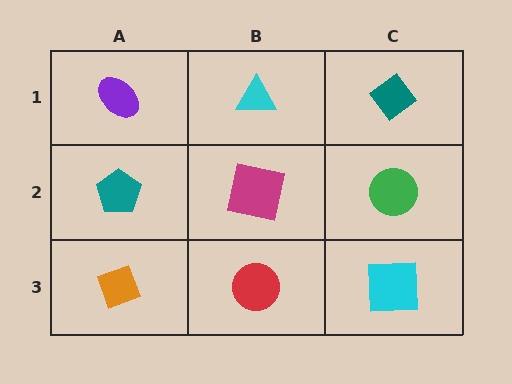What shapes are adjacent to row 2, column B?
A cyan triangle (row 1, column B), a red circle (row 3, column B), a teal pentagon (row 2, column A), a green circle (row 2, column C).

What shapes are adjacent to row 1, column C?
A green circle (row 2, column C), a cyan triangle (row 1, column B).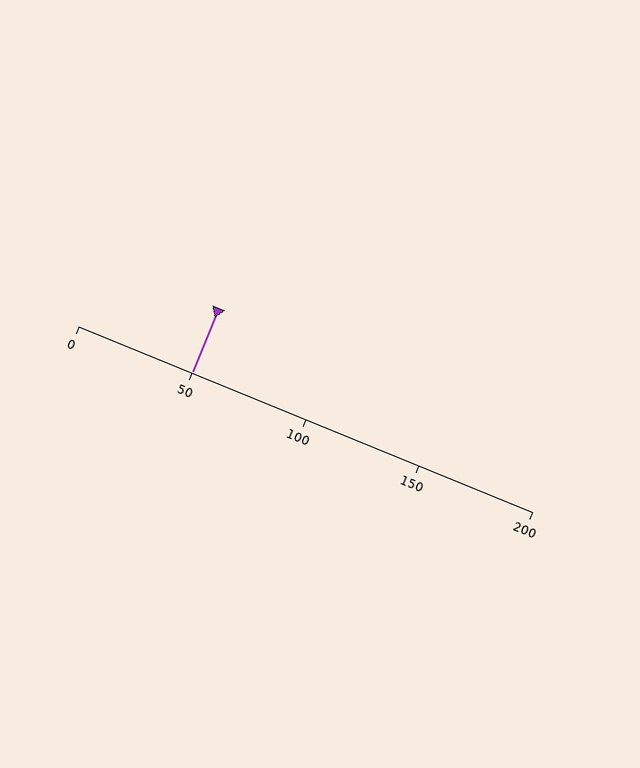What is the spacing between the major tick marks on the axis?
The major ticks are spaced 50 apart.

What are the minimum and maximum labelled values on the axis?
The axis runs from 0 to 200.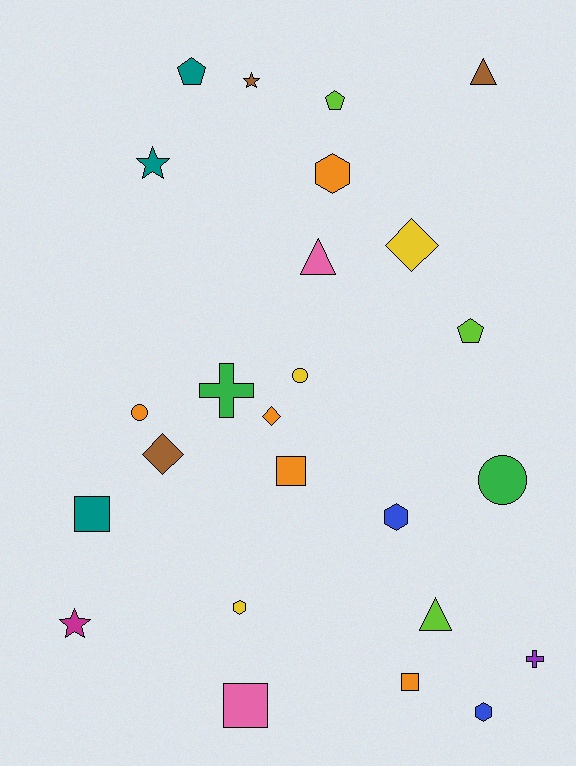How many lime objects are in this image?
There are 3 lime objects.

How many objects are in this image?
There are 25 objects.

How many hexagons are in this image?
There are 4 hexagons.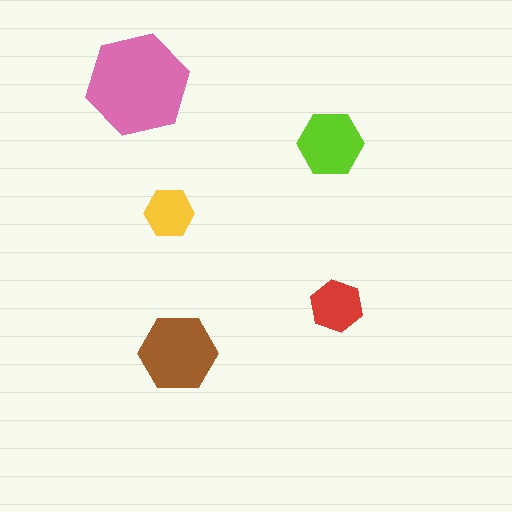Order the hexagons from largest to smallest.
the pink one, the brown one, the lime one, the red one, the yellow one.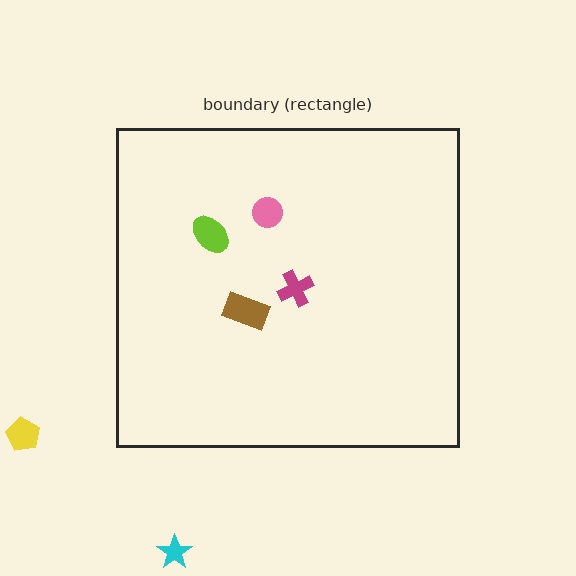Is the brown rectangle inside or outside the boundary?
Inside.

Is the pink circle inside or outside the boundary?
Inside.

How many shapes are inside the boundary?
4 inside, 2 outside.